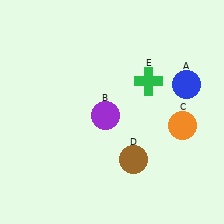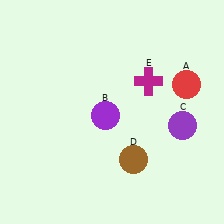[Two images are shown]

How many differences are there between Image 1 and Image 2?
There are 3 differences between the two images.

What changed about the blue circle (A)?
In Image 1, A is blue. In Image 2, it changed to red.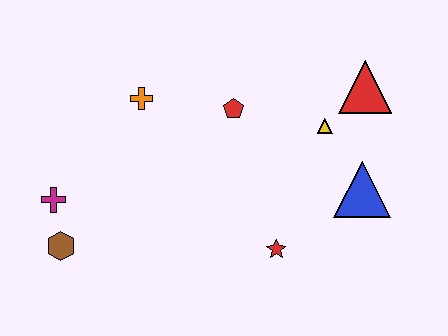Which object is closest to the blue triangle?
The yellow triangle is closest to the blue triangle.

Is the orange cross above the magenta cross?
Yes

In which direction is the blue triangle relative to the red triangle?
The blue triangle is below the red triangle.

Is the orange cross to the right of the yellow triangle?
No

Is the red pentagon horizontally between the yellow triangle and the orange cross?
Yes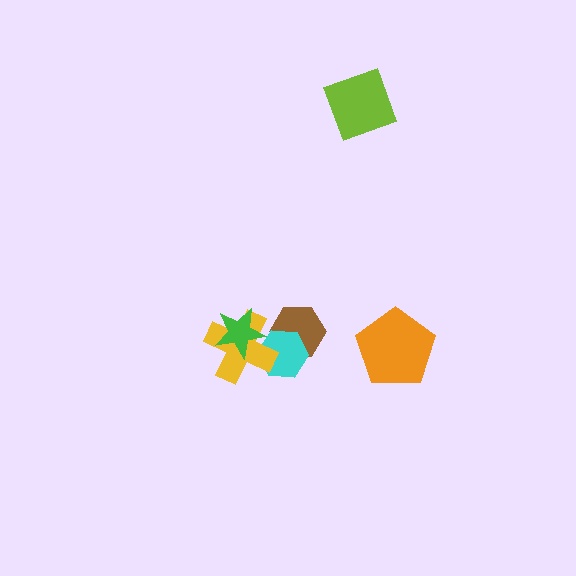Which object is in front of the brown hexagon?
The cyan hexagon is in front of the brown hexagon.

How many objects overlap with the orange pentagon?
0 objects overlap with the orange pentagon.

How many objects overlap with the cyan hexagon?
2 objects overlap with the cyan hexagon.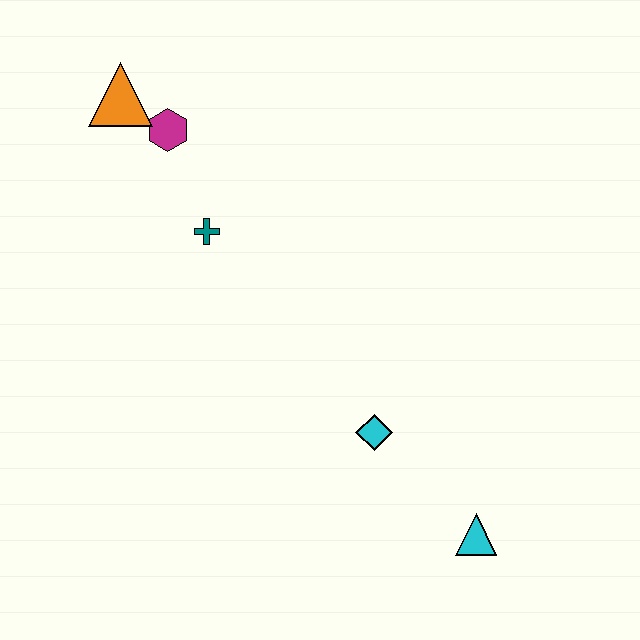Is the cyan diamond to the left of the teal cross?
No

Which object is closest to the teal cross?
The magenta hexagon is closest to the teal cross.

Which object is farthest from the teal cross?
The cyan triangle is farthest from the teal cross.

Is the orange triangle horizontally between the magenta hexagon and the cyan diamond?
No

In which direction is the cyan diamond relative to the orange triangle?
The cyan diamond is below the orange triangle.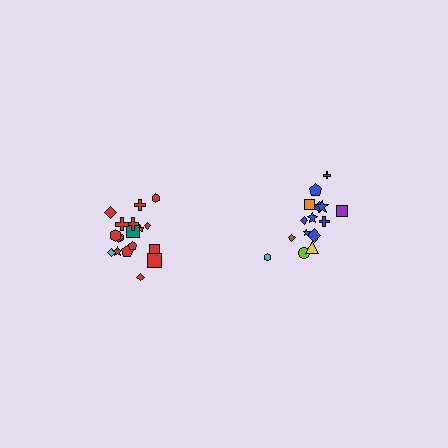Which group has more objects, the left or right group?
The left group.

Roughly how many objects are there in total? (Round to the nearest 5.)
Roughly 35 objects in total.